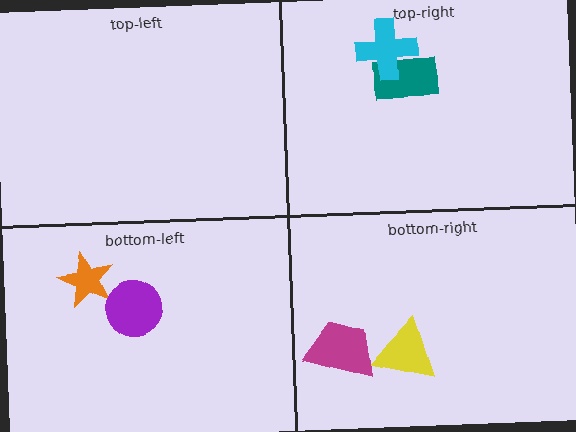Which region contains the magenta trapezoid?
The bottom-right region.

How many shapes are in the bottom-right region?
2.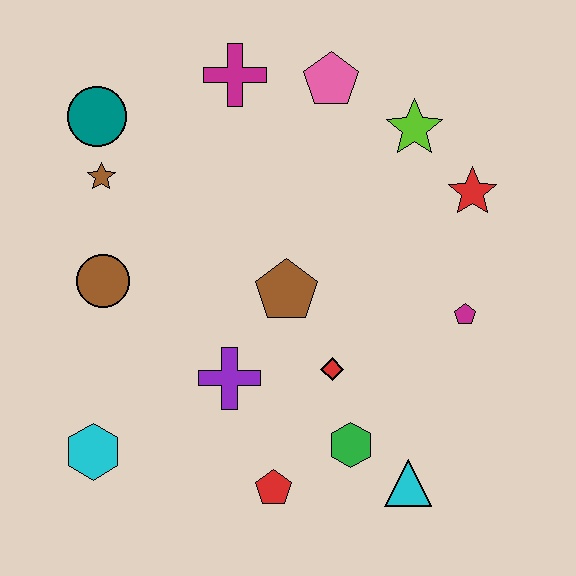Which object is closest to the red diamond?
The green hexagon is closest to the red diamond.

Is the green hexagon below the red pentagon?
No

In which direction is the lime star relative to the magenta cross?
The lime star is to the right of the magenta cross.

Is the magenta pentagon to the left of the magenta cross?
No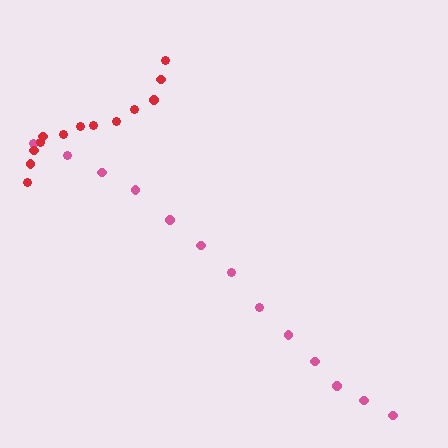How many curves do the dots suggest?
There are 2 distinct paths.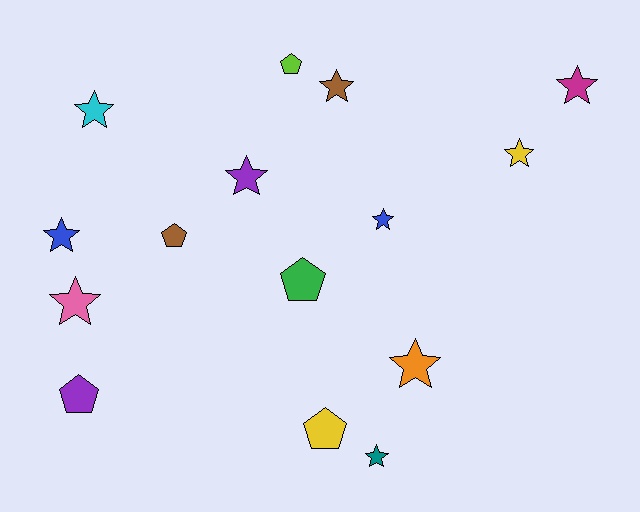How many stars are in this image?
There are 10 stars.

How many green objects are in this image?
There is 1 green object.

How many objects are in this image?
There are 15 objects.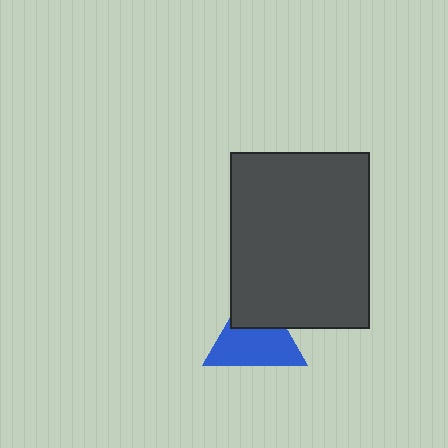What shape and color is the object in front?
The object in front is a dark gray rectangle.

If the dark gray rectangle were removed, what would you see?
You would see the complete blue triangle.